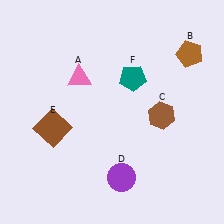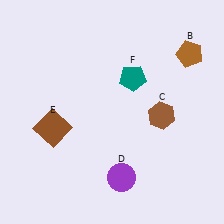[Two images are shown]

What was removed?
The pink triangle (A) was removed in Image 2.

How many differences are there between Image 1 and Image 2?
There is 1 difference between the two images.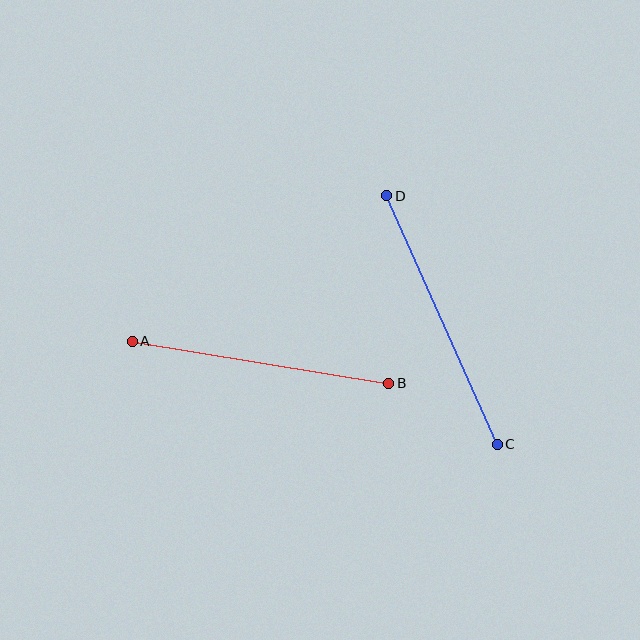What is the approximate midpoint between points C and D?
The midpoint is at approximately (442, 320) pixels.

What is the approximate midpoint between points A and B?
The midpoint is at approximately (261, 362) pixels.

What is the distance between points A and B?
The distance is approximately 260 pixels.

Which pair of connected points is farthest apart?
Points C and D are farthest apart.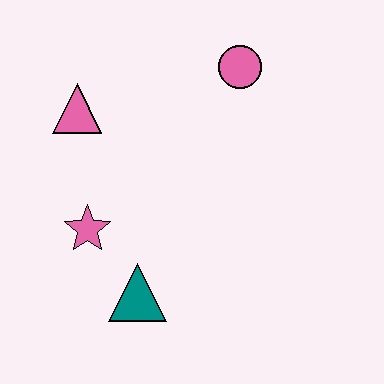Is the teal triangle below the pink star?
Yes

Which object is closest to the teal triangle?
The pink star is closest to the teal triangle.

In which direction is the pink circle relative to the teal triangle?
The pink circle is above the teal triangle.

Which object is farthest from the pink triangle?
The teal triangle is farthest from the pink triangle.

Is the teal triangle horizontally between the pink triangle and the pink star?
No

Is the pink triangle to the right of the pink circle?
No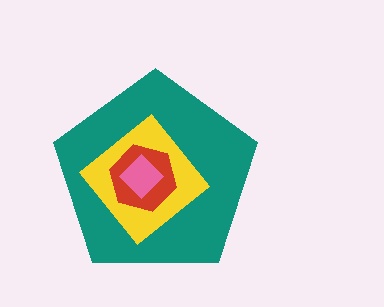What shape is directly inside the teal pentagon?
The yellow diamond.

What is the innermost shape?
The pink diamond.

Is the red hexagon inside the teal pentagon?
Yes.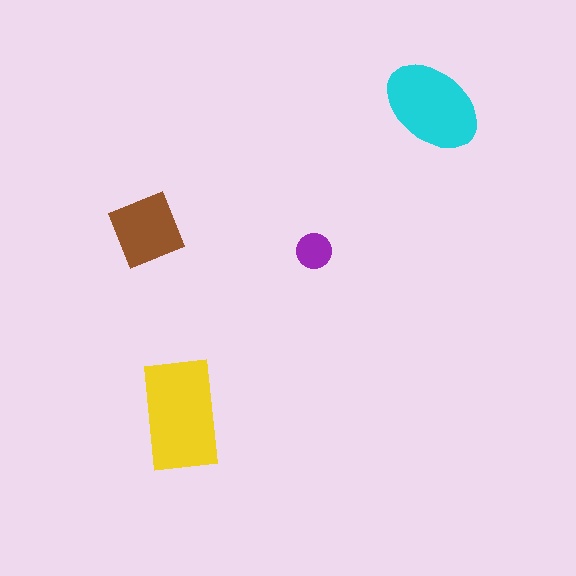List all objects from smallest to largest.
The purple circle, the brown diamond, the cyan ellipse, the yellow rectangle.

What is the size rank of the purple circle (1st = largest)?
4th.